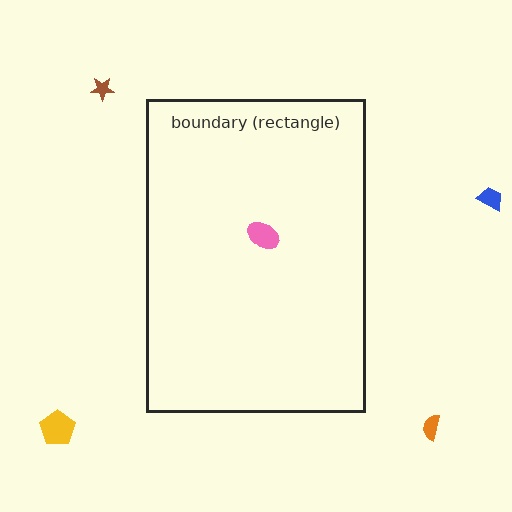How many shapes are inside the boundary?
1 inside, 4 outside.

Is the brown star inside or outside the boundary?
Outside.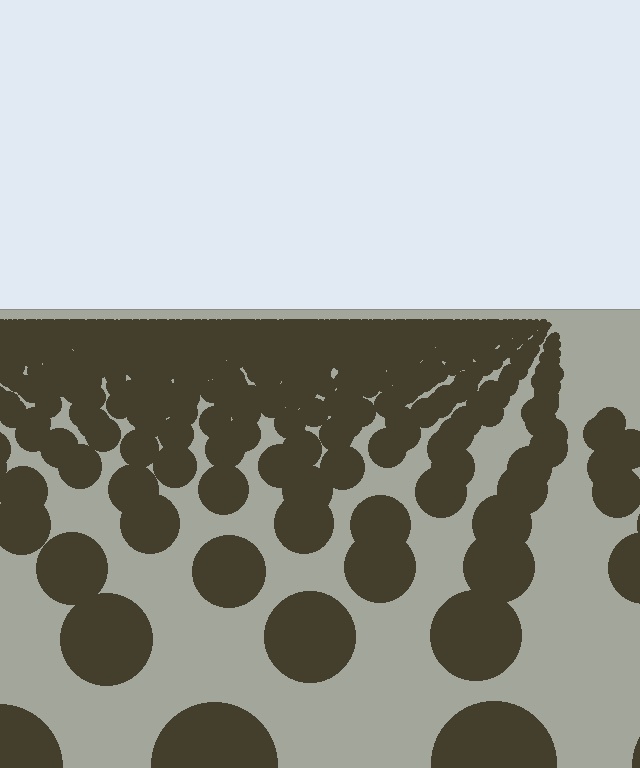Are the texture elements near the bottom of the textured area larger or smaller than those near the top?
Larger. Near the bottom, elements are closer to the viewer and appear at a bigger on-screen size.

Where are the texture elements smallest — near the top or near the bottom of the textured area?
Near the top.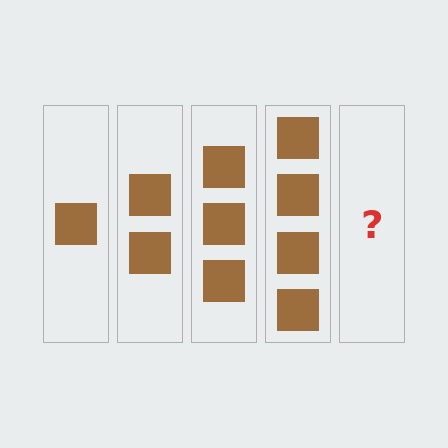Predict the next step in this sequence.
The next step is 5 squares.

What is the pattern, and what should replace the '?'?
The pattern is that each step adds one more square. The '?' should be 5 squares.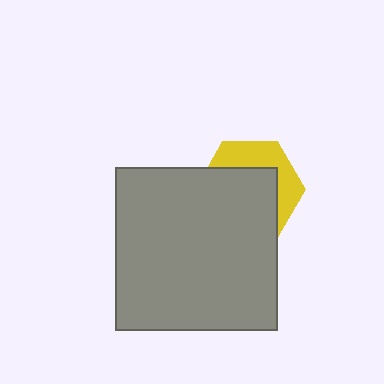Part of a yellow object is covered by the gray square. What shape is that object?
It is a hexagon.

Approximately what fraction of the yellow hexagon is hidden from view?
Roughly 62% of the yellow hexagon is hidden behind the gray square.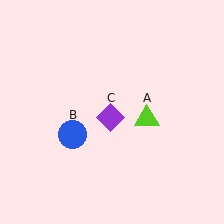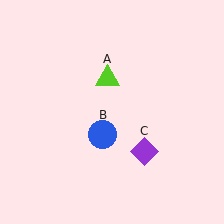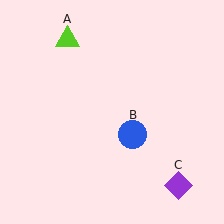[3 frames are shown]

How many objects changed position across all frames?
3 objects changed position: lime triangle (object A), blue circle (object B), purple diamond (object C).